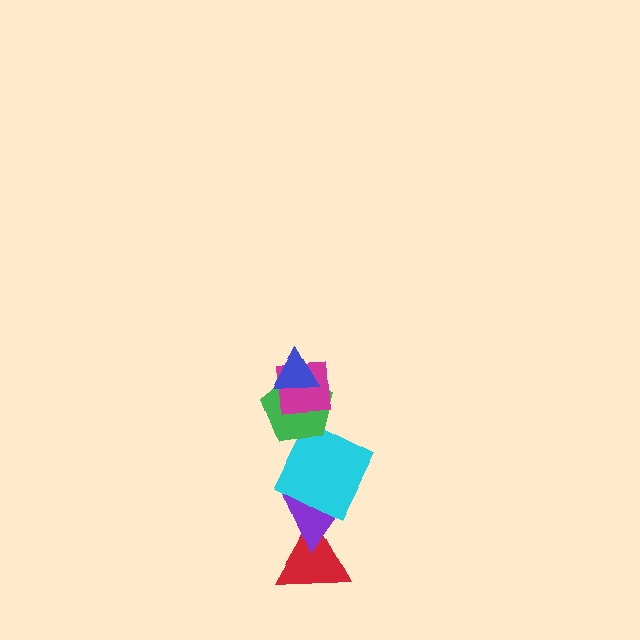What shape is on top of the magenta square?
The blue triangle is on top of the magenta square.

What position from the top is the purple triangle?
The purple triangle is 5th from the top.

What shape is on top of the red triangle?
The purple triangle is on top of the red triangle.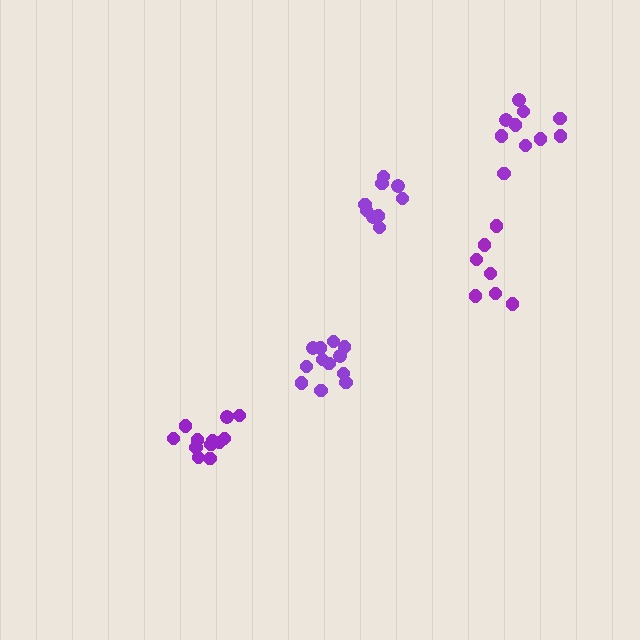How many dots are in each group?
Group 1: 12 dots, Group 2: 7 dots, Group 3: 10 dots, Group 4: 13 dots, Group 5: 10 dots (52 total).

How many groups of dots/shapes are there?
There are 5 groups.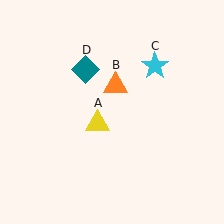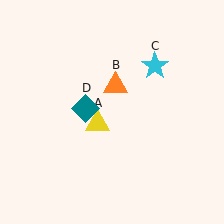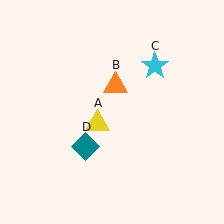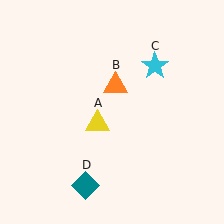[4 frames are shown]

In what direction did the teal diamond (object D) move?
The teal diamond (object D) moved down.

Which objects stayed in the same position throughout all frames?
Yellow triangle (object A) and orange triangle (object B) and cyan star (object C) remained stationary.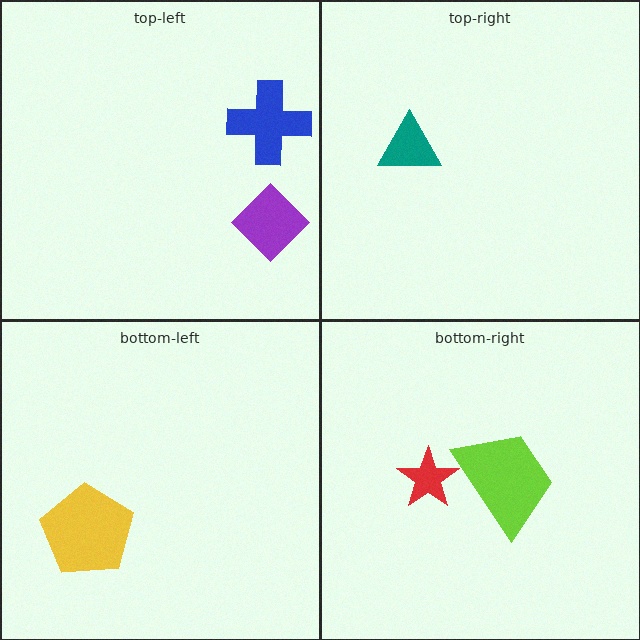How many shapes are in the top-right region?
1.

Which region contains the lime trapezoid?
The bottom-right region.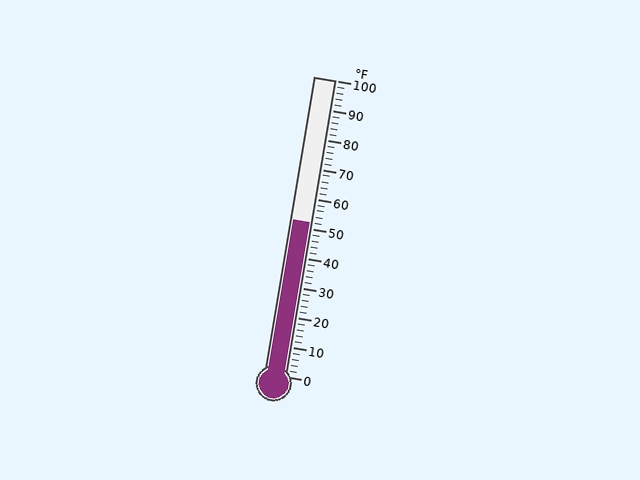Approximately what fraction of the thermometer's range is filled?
The thermometer is filled to approximately 50% of its range.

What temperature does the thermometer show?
The thermometer shows approximately 52°F.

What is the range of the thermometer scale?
The thermometer scale ranges from 0°F to 100°F.